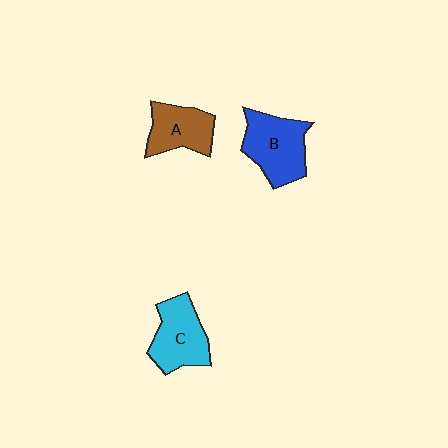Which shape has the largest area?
Shape B (blue).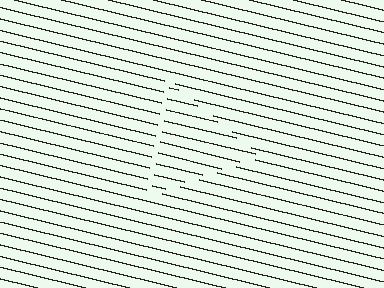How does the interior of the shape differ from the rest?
The interior of the shape contains the same grating, shifted by half a period — the contour is defined by the phase discontinuity where line-ends from the inner and outer gratings abut.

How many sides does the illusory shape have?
3 sides — the line-ends trace a triangle.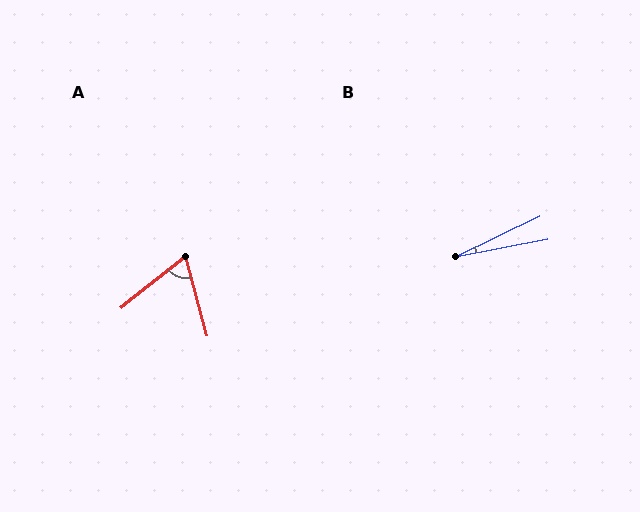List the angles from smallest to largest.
B (15°), A (66°).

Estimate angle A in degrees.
Approximately 66 degrees.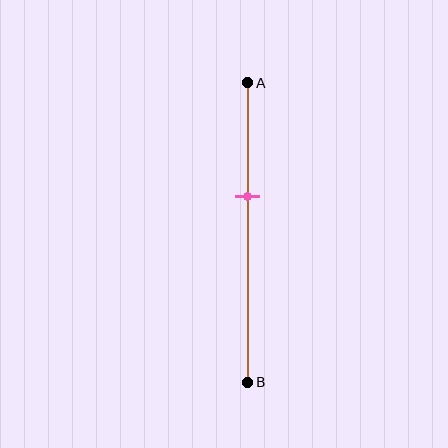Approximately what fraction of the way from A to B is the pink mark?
The pink mark is approximately 40% of the way from A to B.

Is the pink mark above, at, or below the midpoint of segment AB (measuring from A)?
The pink mark is above the midpoint of segment AB.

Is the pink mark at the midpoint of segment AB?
No, the mark is at about 40% from A, not at the 50% midpoint.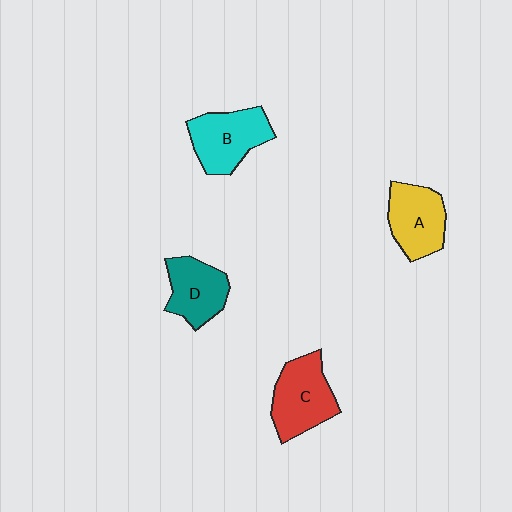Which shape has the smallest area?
Shape D (teal).